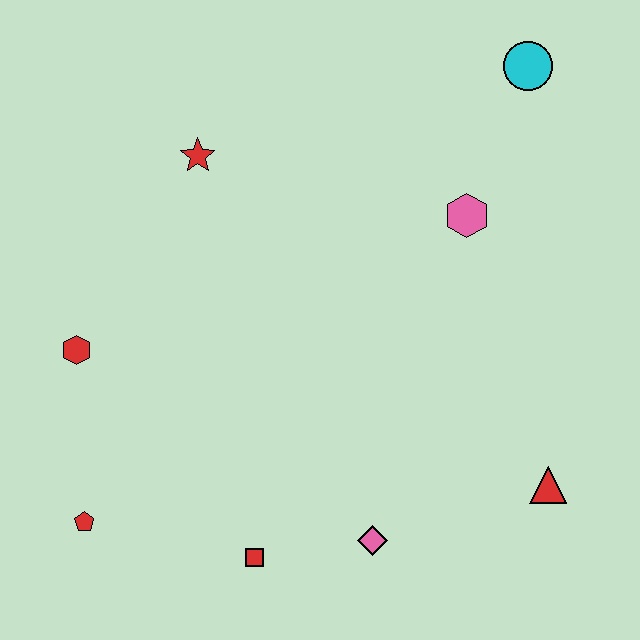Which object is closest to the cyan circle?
The pink hexagon is closest to the cyan circle.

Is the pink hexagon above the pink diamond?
Yes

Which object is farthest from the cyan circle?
The red pentagon is farthest from the cyan circle.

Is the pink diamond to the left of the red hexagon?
No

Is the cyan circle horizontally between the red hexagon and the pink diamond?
No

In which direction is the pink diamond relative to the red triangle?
The pink diamond is to the left of the red triangle.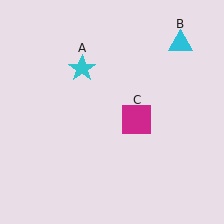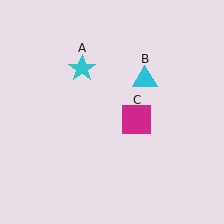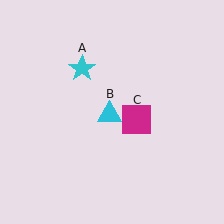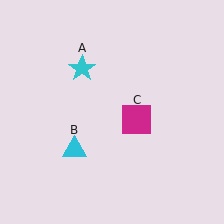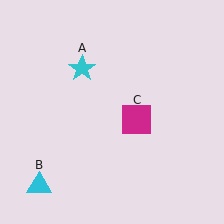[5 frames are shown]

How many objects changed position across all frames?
1 object changed position: cyan triangle (object B).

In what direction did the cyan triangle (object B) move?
The cyan triangle (object B) moved down and to the left.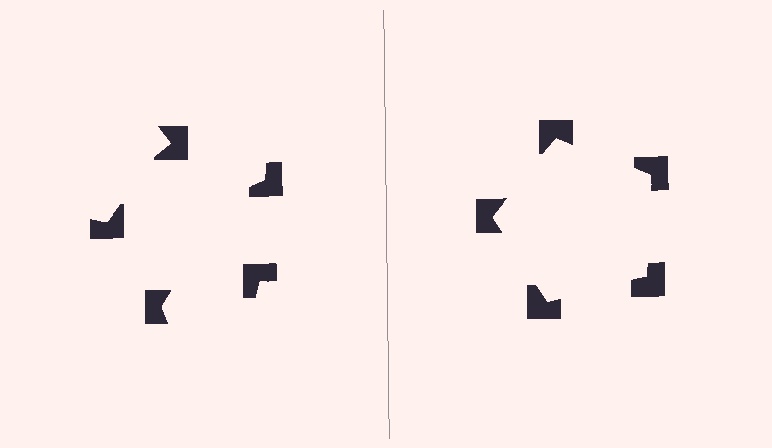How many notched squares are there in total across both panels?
10 — 5 on each side.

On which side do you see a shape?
An illusory pentagon appears on the right side. On the left side the wedge cuts are rotated, so no coherent shape forms.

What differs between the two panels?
The notched squares are positioned identically on both sides; only the wedge orientations differ. On the right they align to a pentagon; on the left they are misaligned.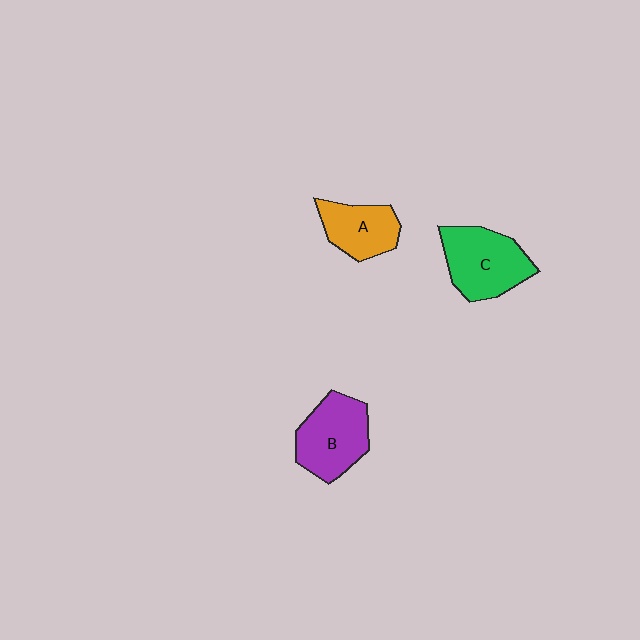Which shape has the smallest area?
Shape A (orange).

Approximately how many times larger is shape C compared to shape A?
Approximately 1.4 times.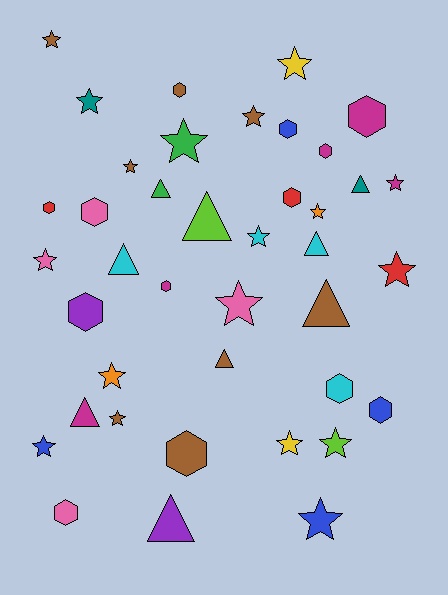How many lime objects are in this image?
There are 2 lime objects.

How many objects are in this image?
There are 40 objects.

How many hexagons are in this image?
There are 13 hexagons.